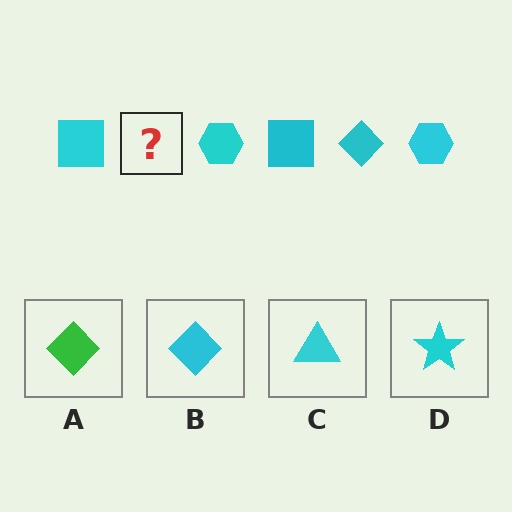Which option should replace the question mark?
Option B.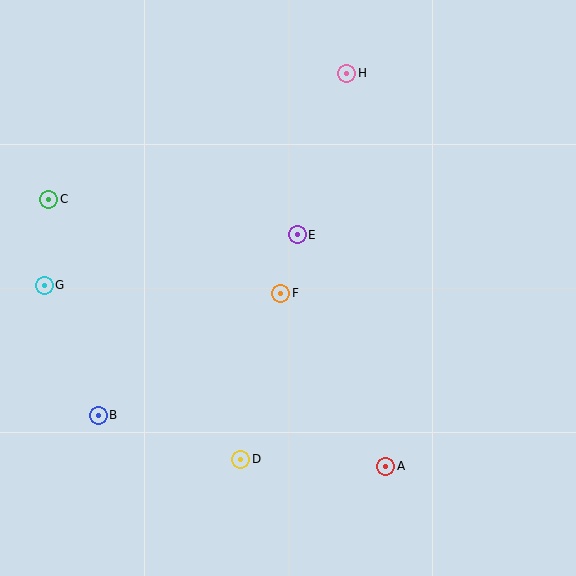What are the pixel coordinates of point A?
Point A is at (386, 466).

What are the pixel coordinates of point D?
Point D is at (241, 459).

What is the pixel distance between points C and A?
The distance between C and A is 430 pixels.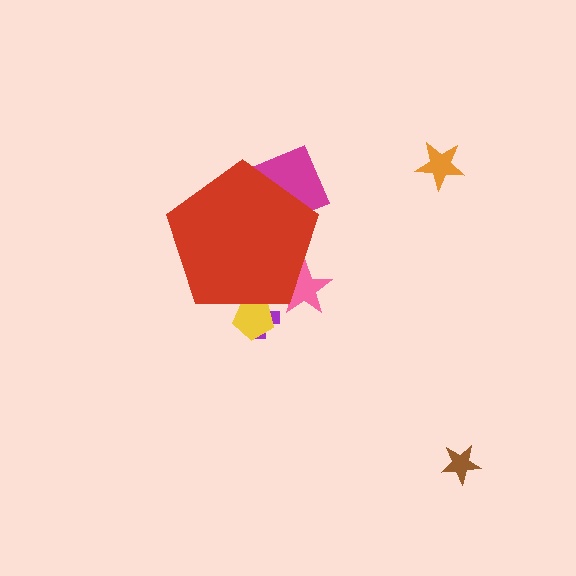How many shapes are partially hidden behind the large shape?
4 shapes are partially hidden.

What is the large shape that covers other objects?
A red pentagon.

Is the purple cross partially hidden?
Yes, the purple cross is partially hidden behind the red pentagon.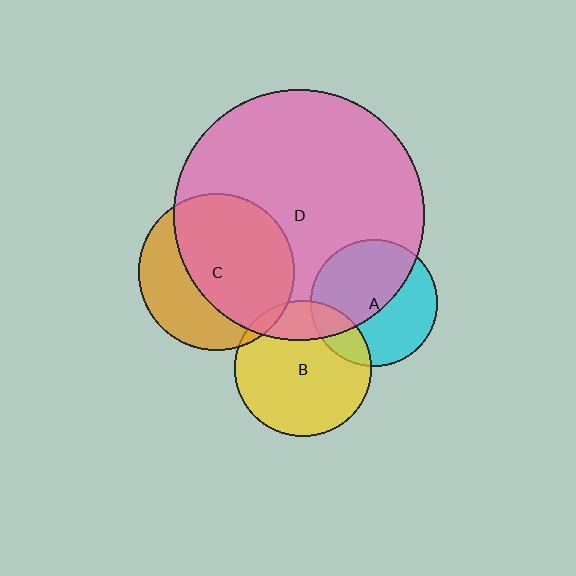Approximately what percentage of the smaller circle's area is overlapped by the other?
Approximately 65%.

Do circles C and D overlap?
Yes.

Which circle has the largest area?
Circle D (pink).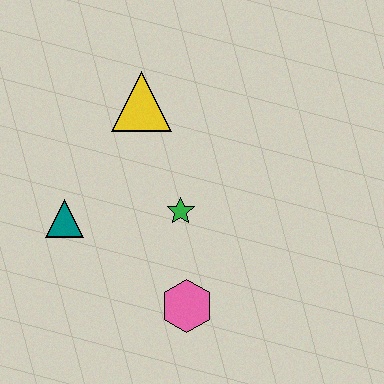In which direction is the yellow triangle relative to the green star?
The yellow triangle is above the green star.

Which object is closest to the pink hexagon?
The green star is closest to the pink hexagon.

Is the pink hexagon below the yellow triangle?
Yes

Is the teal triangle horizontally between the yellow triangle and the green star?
No